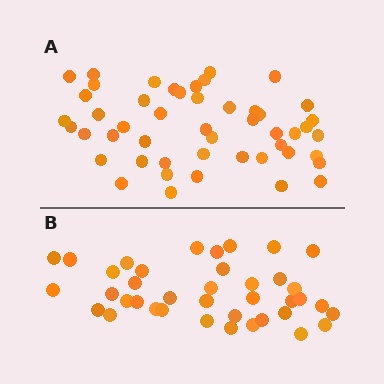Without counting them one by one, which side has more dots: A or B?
Region A (the top region) has more dots.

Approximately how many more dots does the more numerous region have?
Region A has roughly 10 or so more dots than region B.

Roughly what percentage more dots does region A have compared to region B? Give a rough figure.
About 25% more.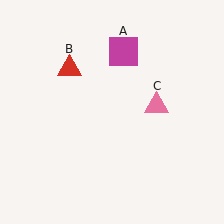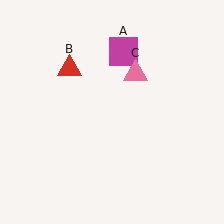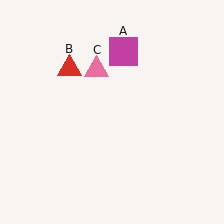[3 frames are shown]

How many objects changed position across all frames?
1 object changed position: pink triangle (object C).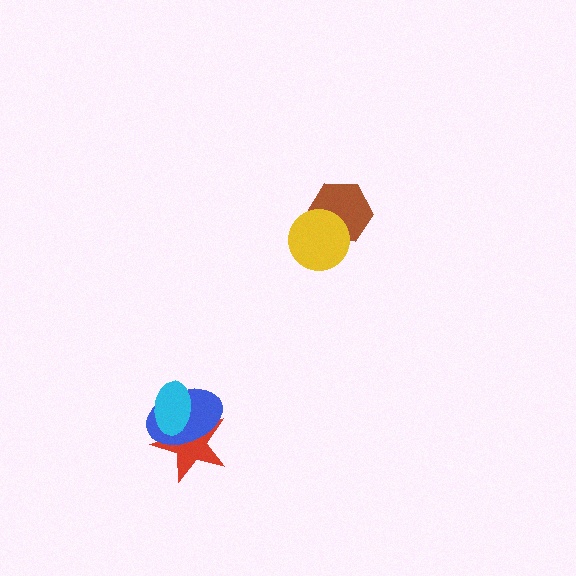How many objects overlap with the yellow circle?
1 object overlaps with the yellow circle.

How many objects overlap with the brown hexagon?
1 object overlaps with the brown hexagon.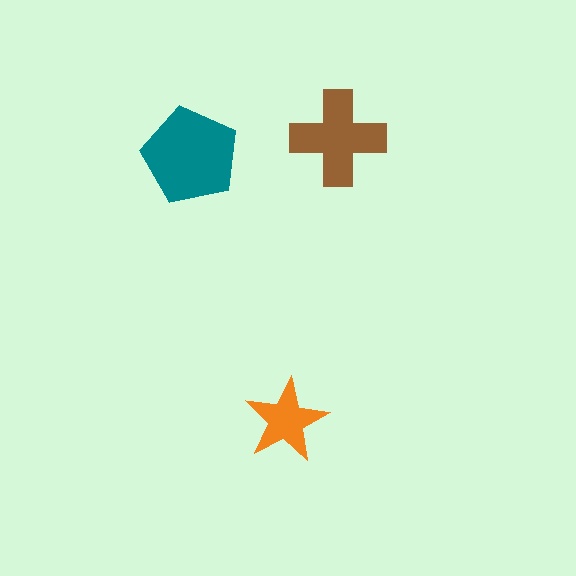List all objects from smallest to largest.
The orange star, the brown cross, the teal pentagon.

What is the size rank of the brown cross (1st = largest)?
2nd.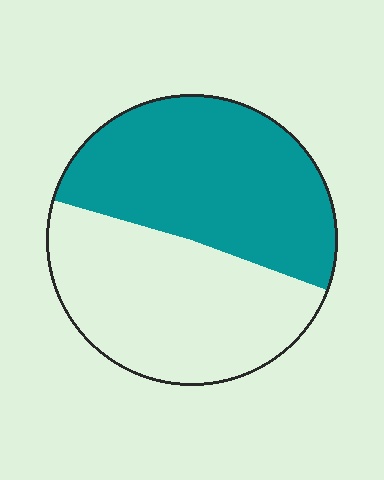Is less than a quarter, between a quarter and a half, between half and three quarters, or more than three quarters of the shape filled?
Between half and three quarters.